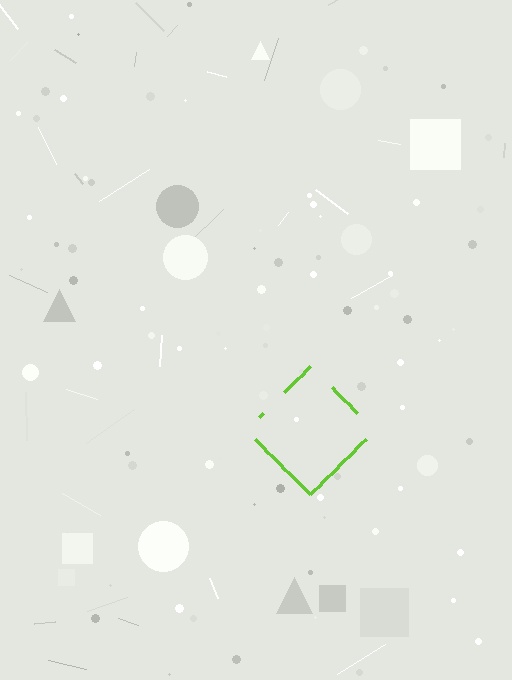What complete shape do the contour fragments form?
The contour fragments form a diamond.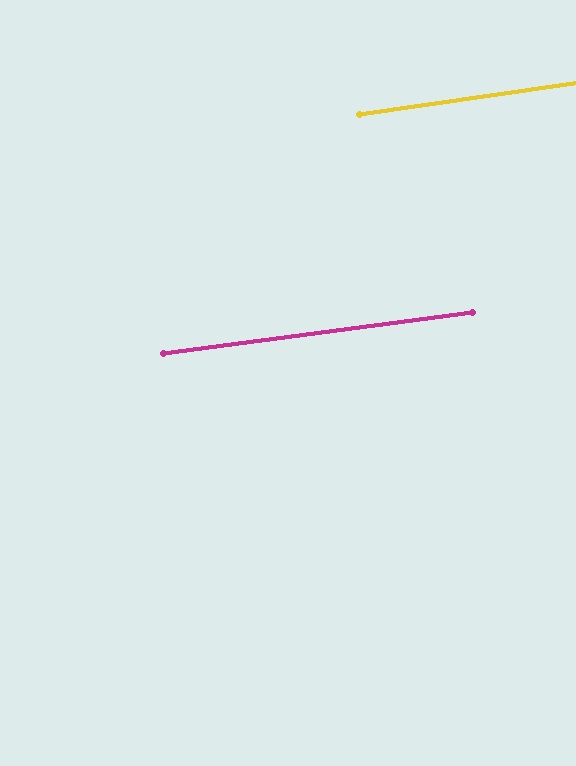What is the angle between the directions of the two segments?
Approximately 1 degree.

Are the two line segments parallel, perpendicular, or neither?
Parallel — their directions differ by only 0.9°.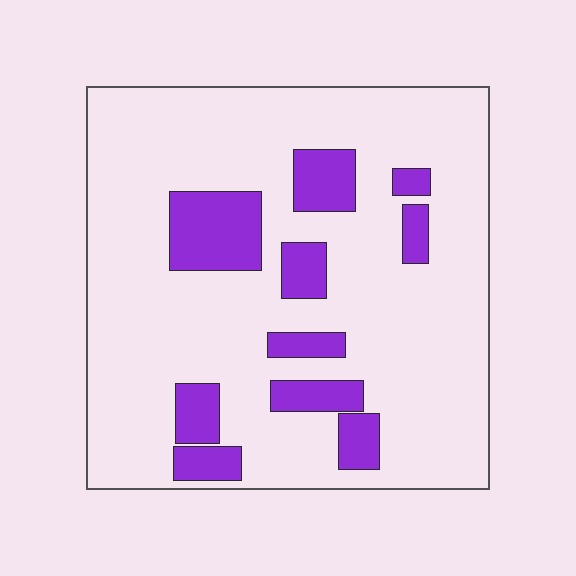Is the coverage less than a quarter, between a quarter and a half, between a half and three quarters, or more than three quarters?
Less than a quarter.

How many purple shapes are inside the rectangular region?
10.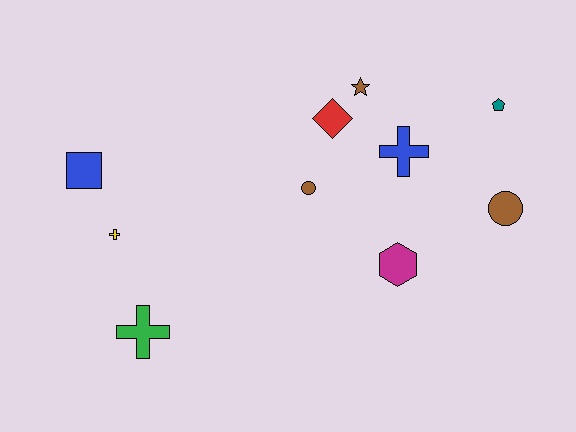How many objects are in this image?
There are 10 objects.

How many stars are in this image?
There is 1 star.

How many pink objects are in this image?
There are no pink objects.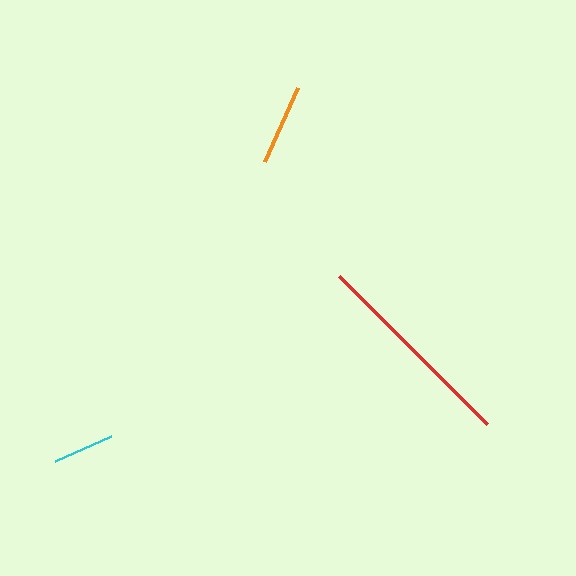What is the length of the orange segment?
The orange segment is approximately 81 pixels long.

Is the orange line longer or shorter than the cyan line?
The orange line is longer than the cyan line.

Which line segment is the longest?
The red line is the longest at approximately 210 pixels.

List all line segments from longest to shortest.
From longest to shortest: red, orange, cyan.